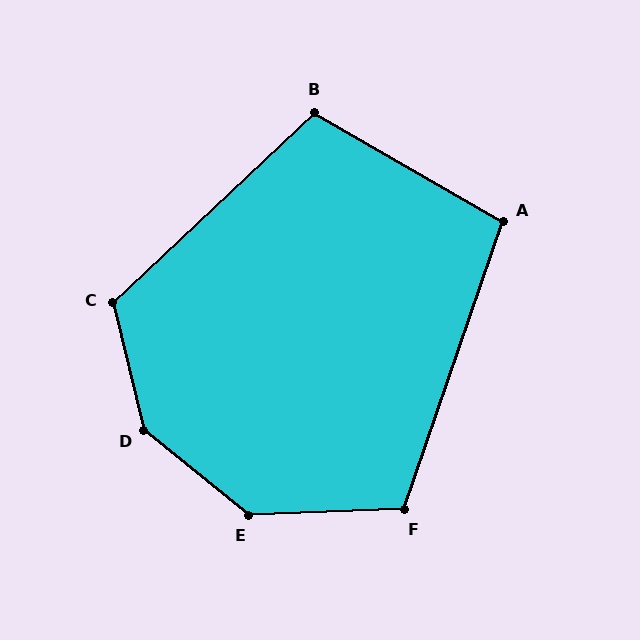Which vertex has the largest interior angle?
D, at approximately 143 degrees.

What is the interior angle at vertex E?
Approximately 139 degrees (obtuse).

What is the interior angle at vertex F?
Approximately 111 degrees (obtuse).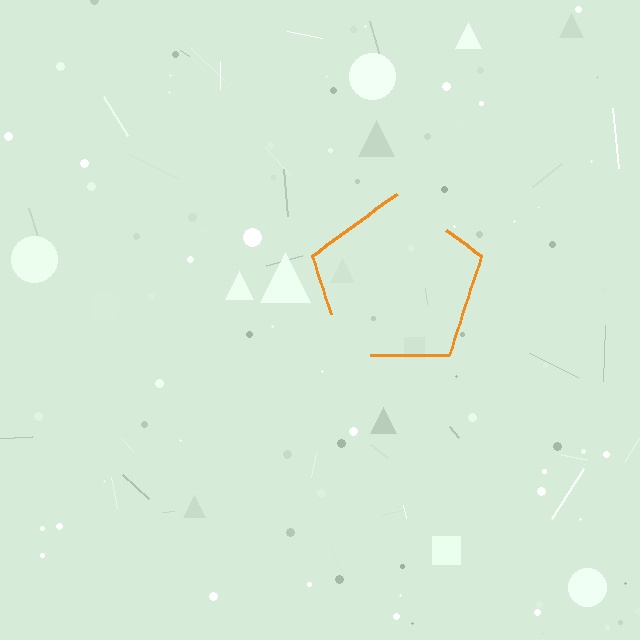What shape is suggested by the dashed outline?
The dashed outline suggests a pentagon.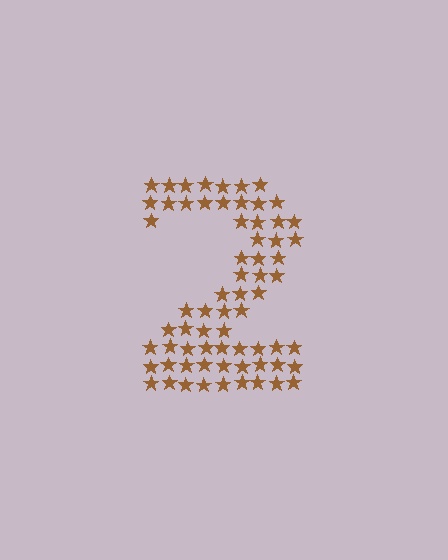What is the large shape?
The large shape is the digit 2.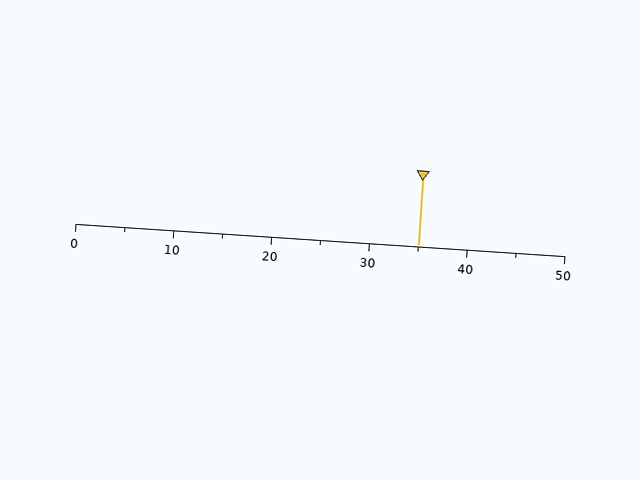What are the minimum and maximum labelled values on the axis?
The axis runs from 0 to 50.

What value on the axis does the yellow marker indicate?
The marker indicates approximately 35.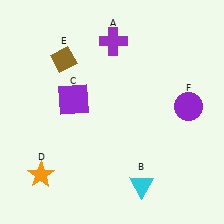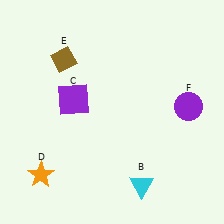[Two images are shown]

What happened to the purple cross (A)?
The purple cross (A) was removed in Image 2. It was in the top-right area of Image 1.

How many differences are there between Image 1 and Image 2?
There is 1 difference between the two images.